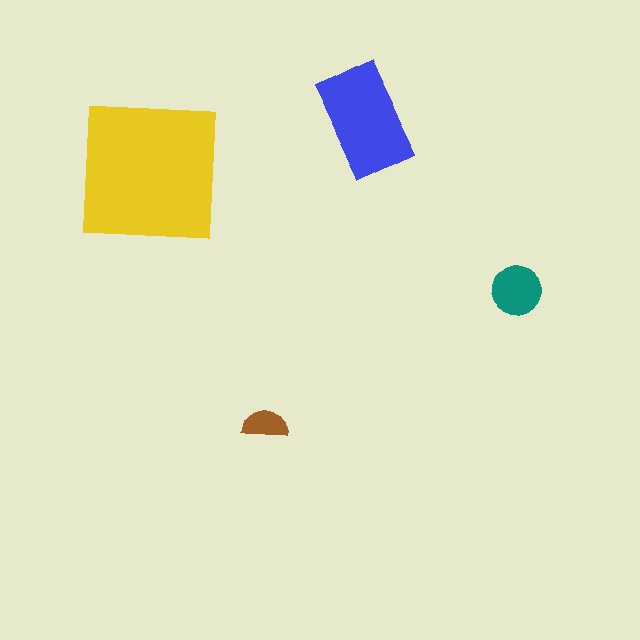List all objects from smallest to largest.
The brown semicircle, the teal circle, the blue rectangle, the yellow square.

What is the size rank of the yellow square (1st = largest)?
1st.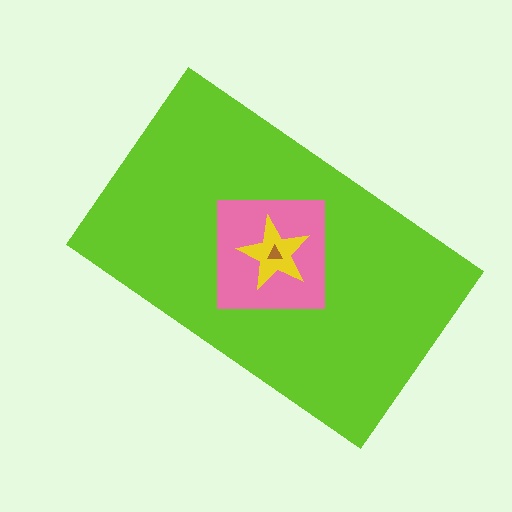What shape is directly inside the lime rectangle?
The pink square.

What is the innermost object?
The brown triangle.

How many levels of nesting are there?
4.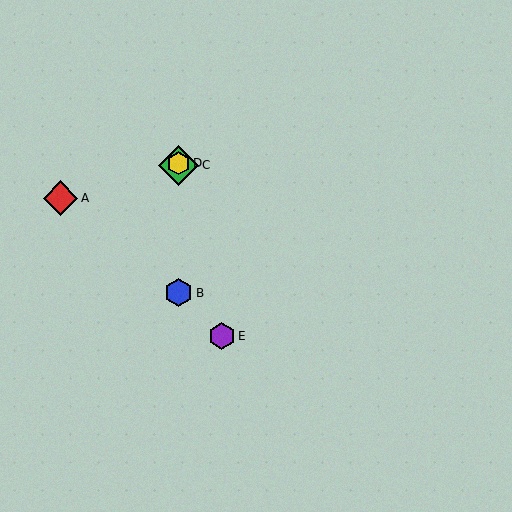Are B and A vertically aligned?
No, B is at x≈179 and A is at x≈60.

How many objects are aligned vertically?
3 objects (B, C, D) are aligned vertically.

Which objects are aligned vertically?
Objects B, C, D are aligned vertically.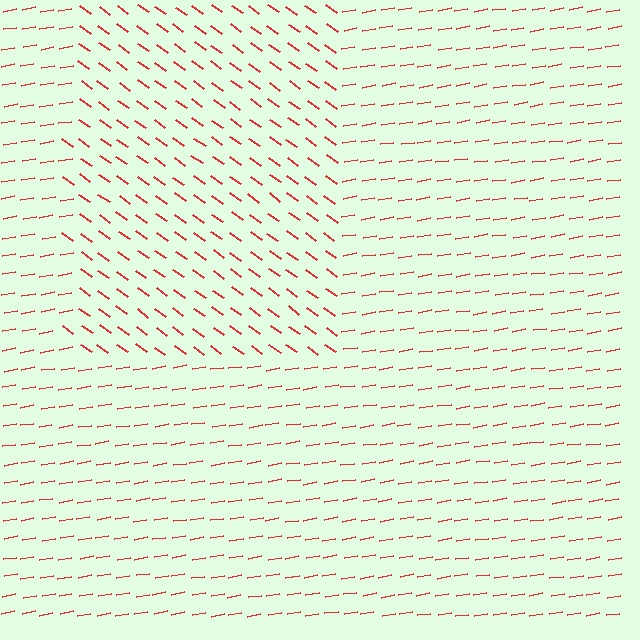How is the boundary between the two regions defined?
The boundary is defined purely by a change in line orientation (approximately 45 degrees difference). All lines are the same color and thickness.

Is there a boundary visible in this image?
Yes, there is a texture boundary formed by a change in line orientation.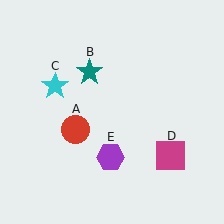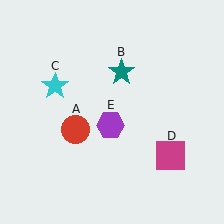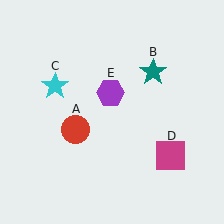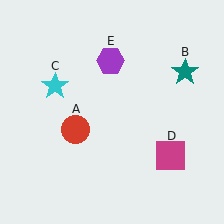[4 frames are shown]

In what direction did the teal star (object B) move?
The teal star (object B) moved right.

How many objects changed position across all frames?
2 objects changed position: teal star (object B), purple hexagon (object E).